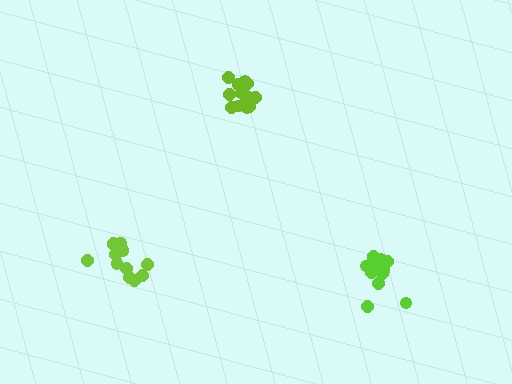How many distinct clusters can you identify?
There are 3 distinct clusters.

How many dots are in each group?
Group 1: 12 dots, Group 2: 12 dots, Group 3: 14 dots (38 total).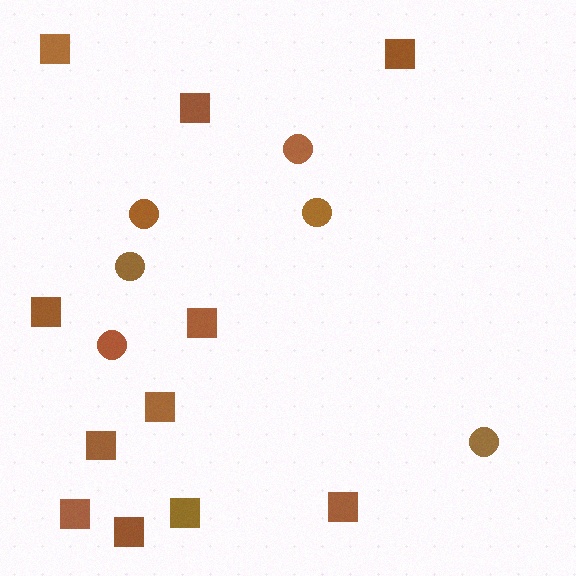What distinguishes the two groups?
There are 2 groups: one group of circles (6) and one group of squares (11).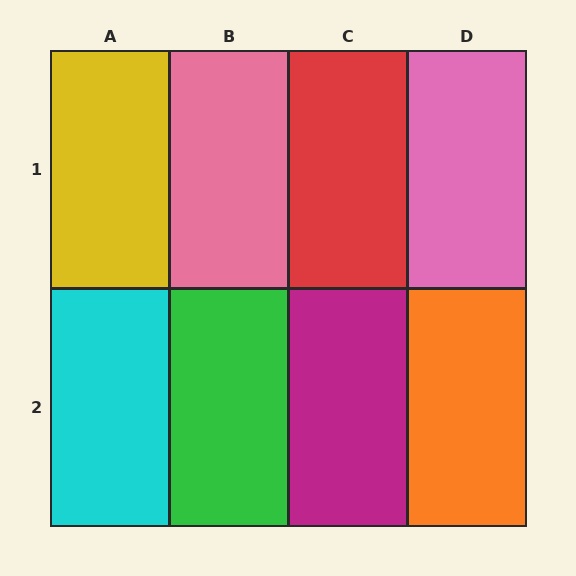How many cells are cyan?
1 cell is cyan.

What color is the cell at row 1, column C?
Red.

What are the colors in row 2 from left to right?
Cyan, green, magenta, orange.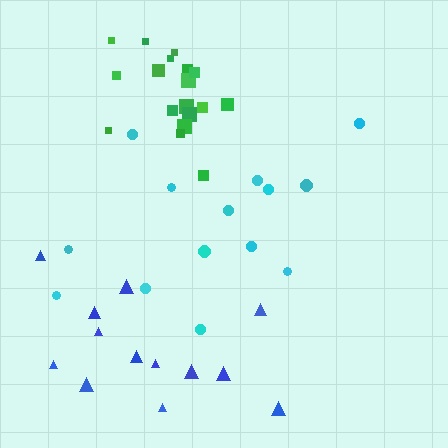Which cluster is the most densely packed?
Green.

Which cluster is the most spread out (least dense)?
Cyan.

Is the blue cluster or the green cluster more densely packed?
Green.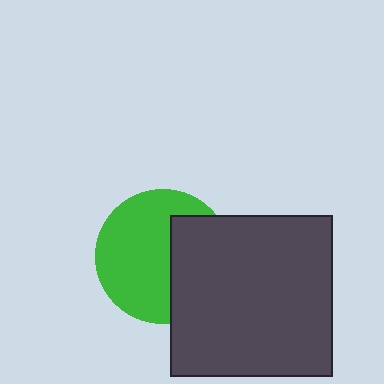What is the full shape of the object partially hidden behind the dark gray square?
The partially hidden object is a green circle.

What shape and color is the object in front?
The object in front is a dark gray square.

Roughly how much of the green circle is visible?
About half of it is visible (roughly 62%).